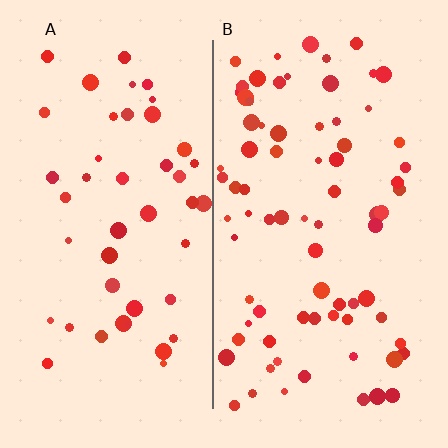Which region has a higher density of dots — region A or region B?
B (the right).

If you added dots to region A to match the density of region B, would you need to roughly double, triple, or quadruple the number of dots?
Approximately double.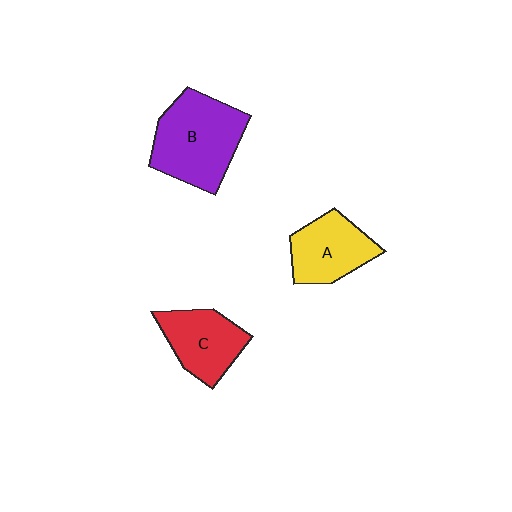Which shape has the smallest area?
Shape A (yellow).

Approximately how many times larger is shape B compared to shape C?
Approximately 1.5 times.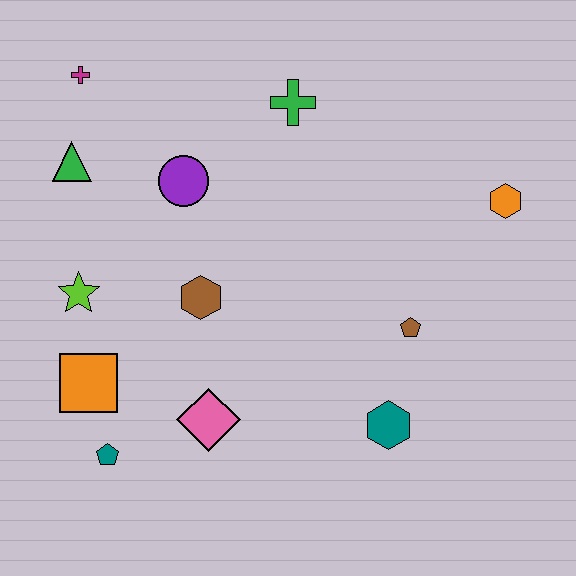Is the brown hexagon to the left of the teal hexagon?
Yes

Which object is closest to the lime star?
The orange square is closest to the lime star.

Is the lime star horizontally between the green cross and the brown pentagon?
No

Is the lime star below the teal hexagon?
No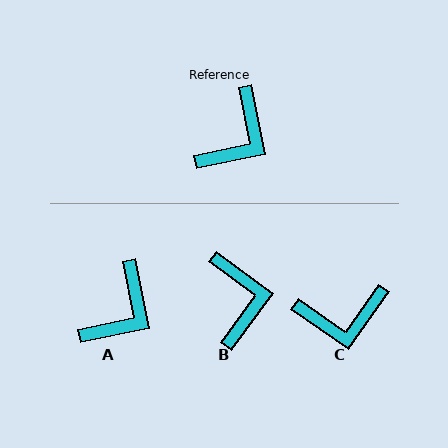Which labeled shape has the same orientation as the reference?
A.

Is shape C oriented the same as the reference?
No, it is off by about 46 degrees.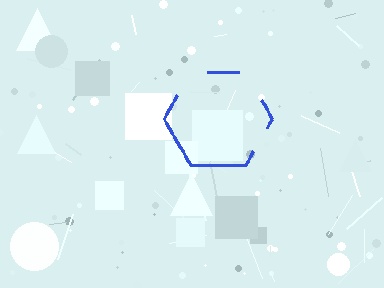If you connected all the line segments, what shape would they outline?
They would outline a hexagon.